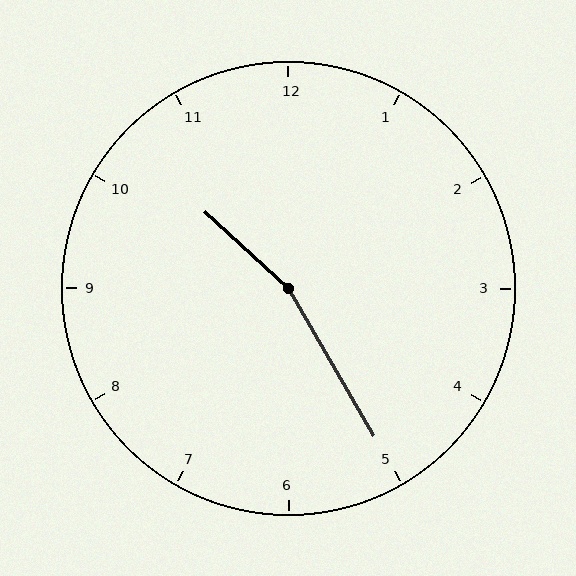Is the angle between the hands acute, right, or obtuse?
It is obtuse.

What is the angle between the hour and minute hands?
Approximately 162 degrees.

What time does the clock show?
10:25.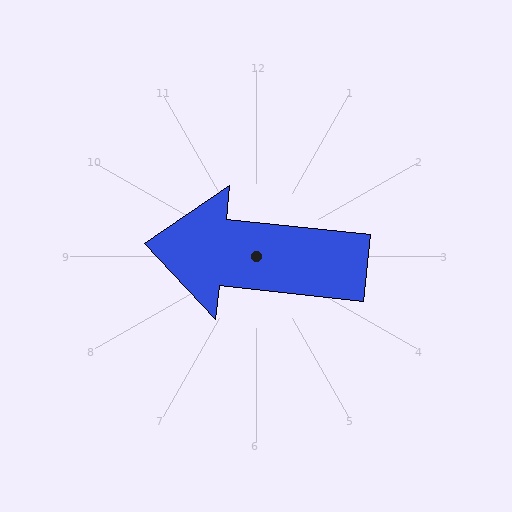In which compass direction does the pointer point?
West.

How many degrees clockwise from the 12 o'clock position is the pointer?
Approximately 276 degrees.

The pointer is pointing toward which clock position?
Roughly 9 o'clock.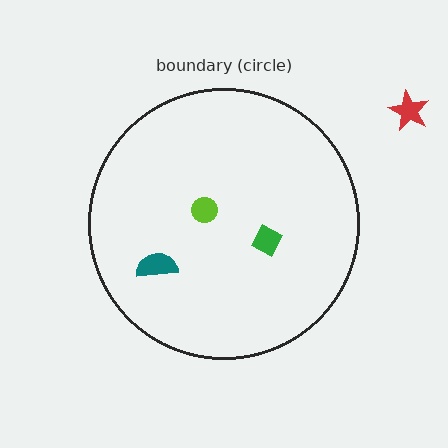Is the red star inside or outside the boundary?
Outside.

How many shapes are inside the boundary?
3 inside, 1 outside.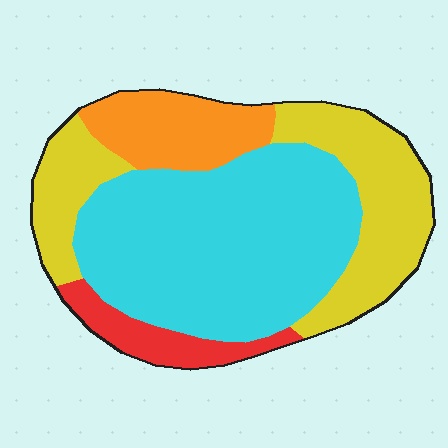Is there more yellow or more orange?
Yellow.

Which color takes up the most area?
Cyan, at roughly 50%.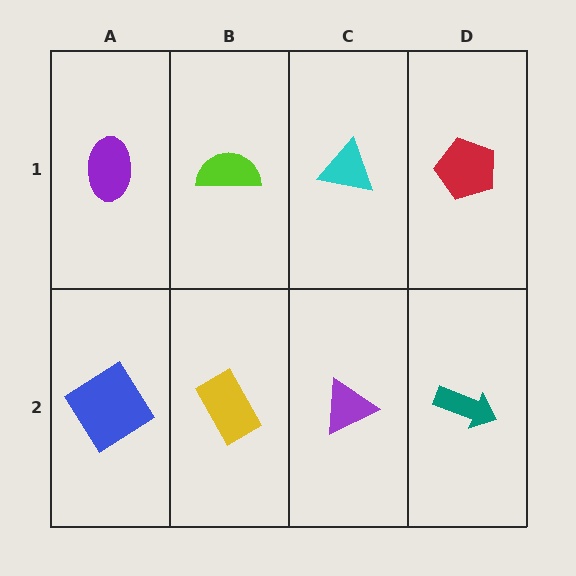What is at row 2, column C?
A purple triangle.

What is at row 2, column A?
A blue diamond.